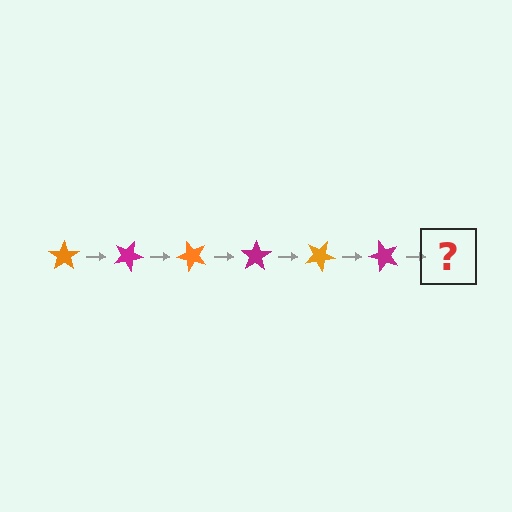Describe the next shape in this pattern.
It should be an orange star, rotated 150 degrees from the start.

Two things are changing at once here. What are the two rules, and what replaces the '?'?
The two rules are that it rotates 25 degrees each step and the color cycles through orange and magenta. The '?' should be an orange star, rotated 150 degrees from the start.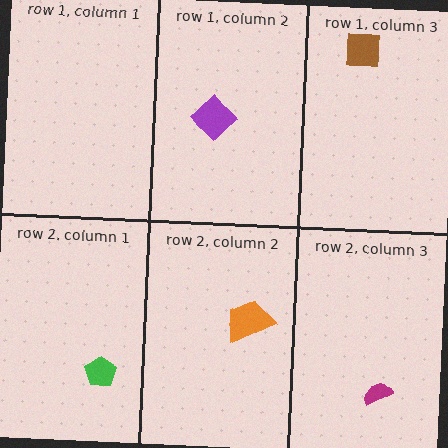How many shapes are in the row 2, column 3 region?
1.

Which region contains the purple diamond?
The row 1, column 2 region.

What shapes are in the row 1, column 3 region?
The brown square.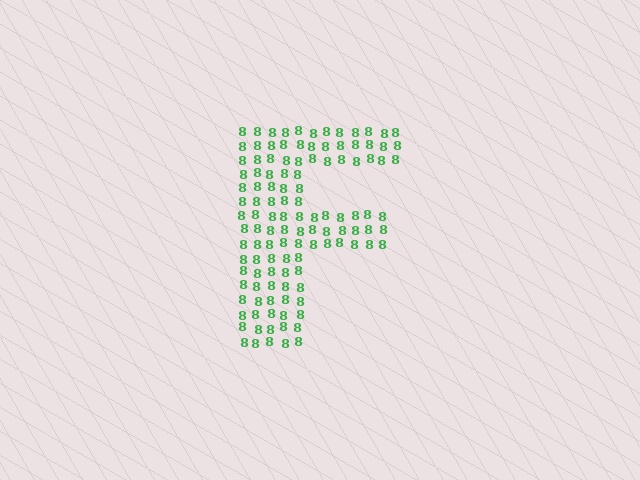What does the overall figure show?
The overall figure shows the letter F.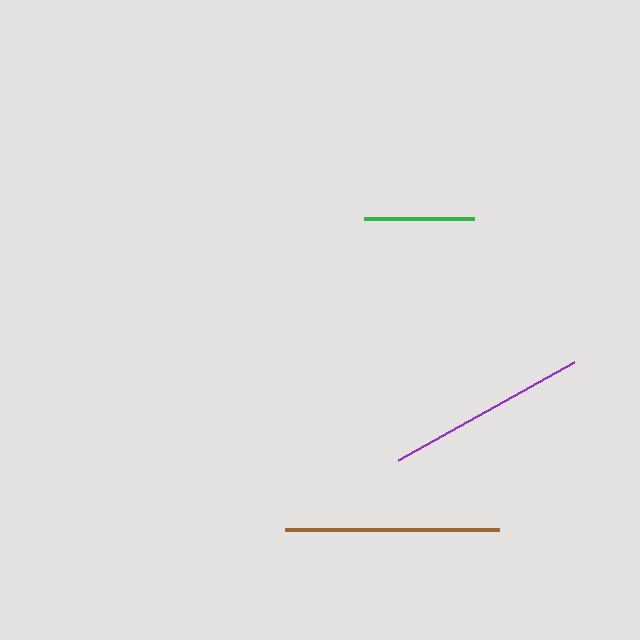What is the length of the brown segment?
The brown segment is approximately 215 pixels long.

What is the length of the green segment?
The green segment is approximately 110 pixels long.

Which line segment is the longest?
The brown line is the longest at approximately 215 pixels.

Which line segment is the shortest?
The green line is the shortest at approximately 110 pixels.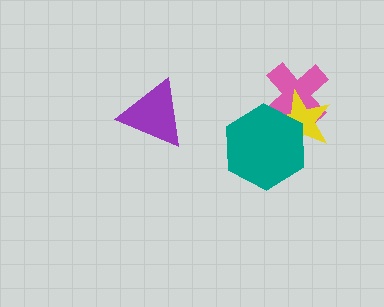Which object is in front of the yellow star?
The teal hexagon is in front of the yellow star.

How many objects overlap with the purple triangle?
0 objects overlap with the purple triangle.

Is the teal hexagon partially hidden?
No, no other shape covers it.